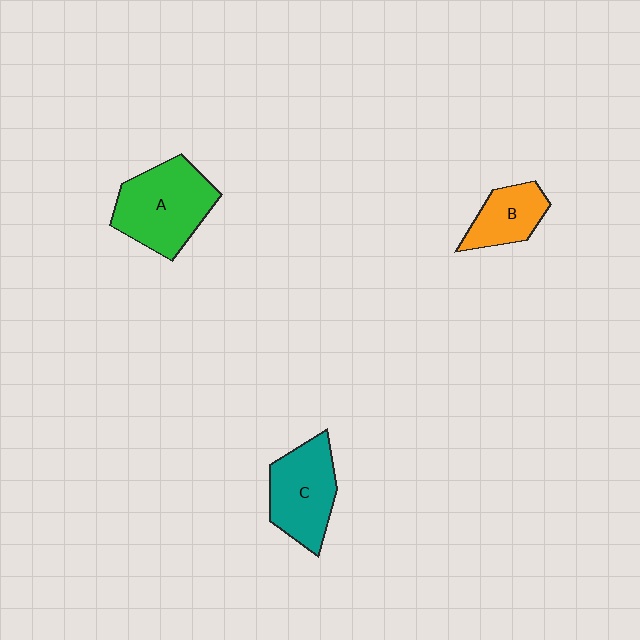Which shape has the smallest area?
Shape B (orange).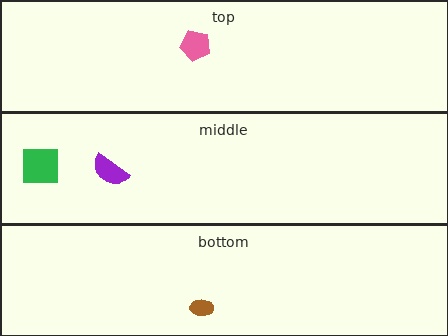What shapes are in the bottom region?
The brown ellipse.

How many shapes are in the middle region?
2.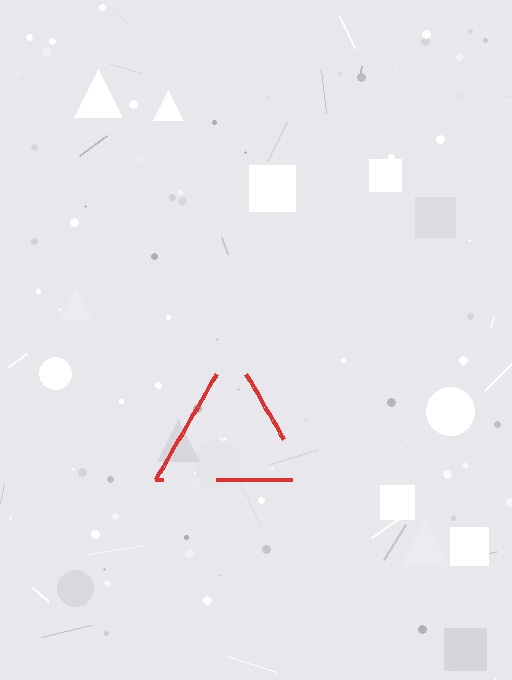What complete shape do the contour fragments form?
The contour fragments form a triangle.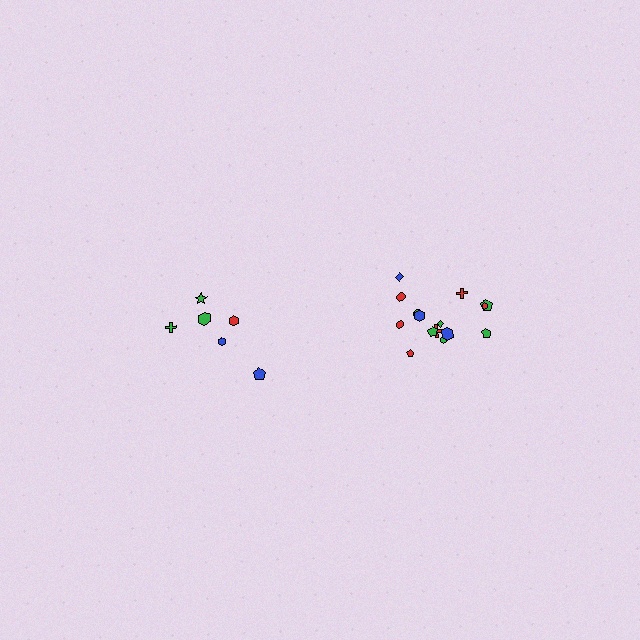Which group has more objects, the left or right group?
The right group.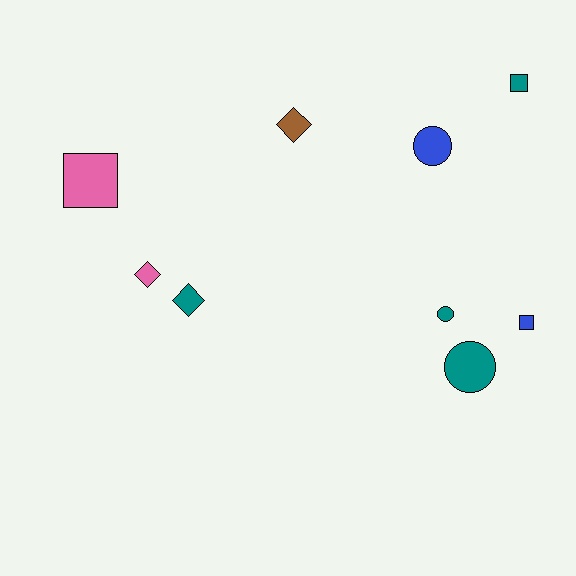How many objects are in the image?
There are 9 objects.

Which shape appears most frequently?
Diamond, with 3 objects.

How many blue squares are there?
There is 1 blue square.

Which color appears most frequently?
Teal, with 4 objects.